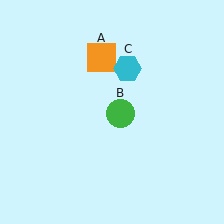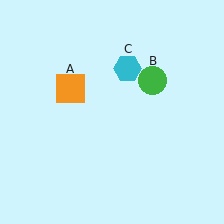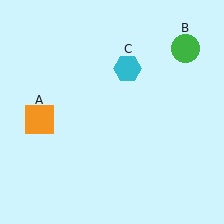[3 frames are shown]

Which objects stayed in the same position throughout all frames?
Cyan hexagon (object C) remained stationary.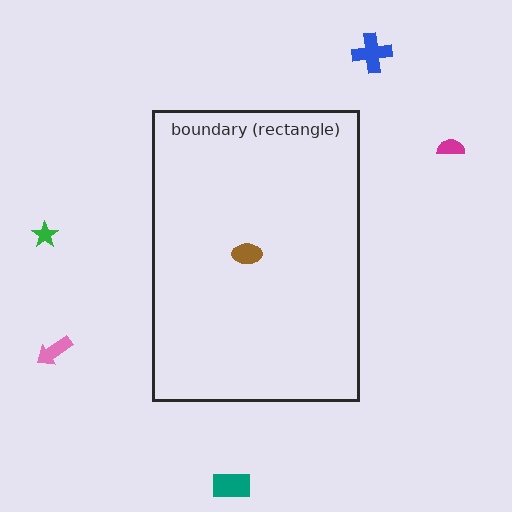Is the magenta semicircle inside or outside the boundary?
Outside.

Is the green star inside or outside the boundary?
Outside.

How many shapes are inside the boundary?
1 inside, 5 outside.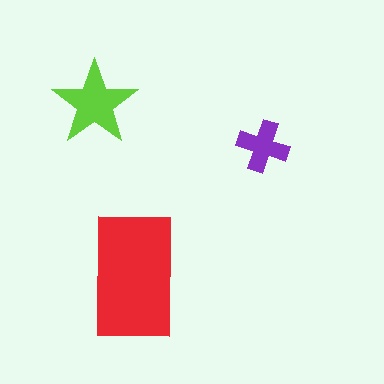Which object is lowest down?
The red rectangle is bottommost.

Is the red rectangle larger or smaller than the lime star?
Larger.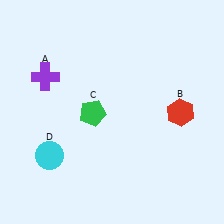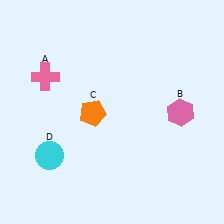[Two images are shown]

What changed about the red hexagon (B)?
In Image 1, B is red. In Image 2, it changed to pink.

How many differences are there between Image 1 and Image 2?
There are 3 differences between the two images.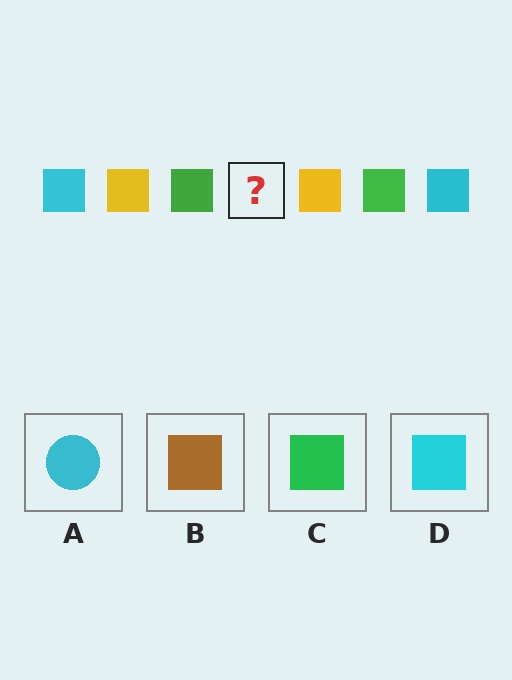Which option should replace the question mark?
Option D.